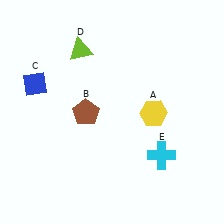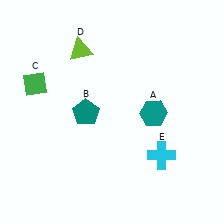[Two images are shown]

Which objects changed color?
A changed from yellow to teal. B changed from brown to teal. C changed from blue to green.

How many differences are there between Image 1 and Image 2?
There are 3 differences between the two images.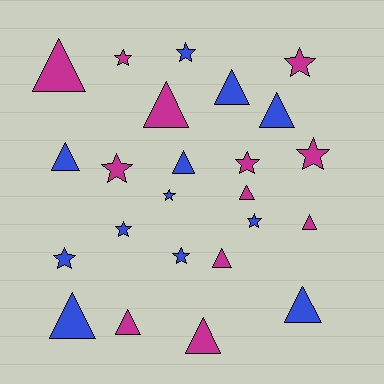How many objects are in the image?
There are 24 objects.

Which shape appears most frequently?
Triangle, with 13 objects.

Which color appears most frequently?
Magenta, with 12 objects.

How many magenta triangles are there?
There are 7 magenta triangles.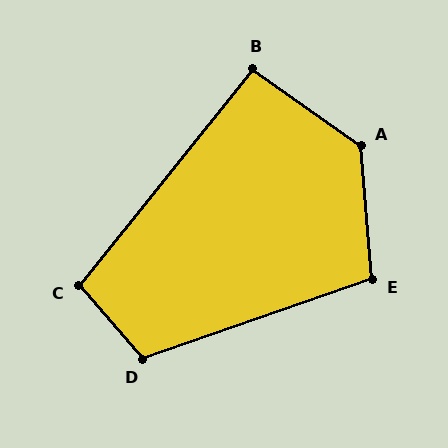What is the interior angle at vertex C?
Approximately 100 degrees (obtuse).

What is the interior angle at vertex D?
Approximately 112 degrees (obtuse).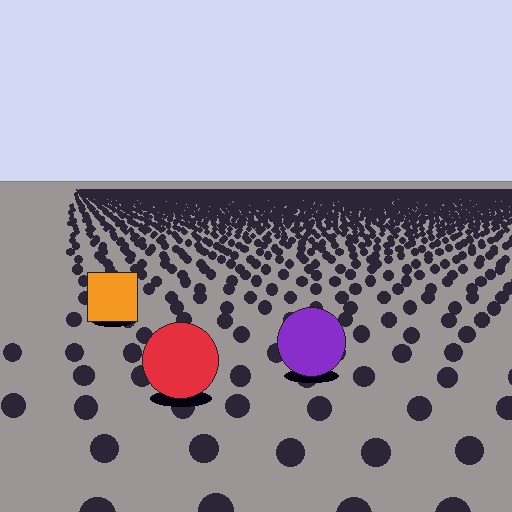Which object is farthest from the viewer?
The orange square is farthest from the viewer. It appears smaller and the ground texture around it is denser.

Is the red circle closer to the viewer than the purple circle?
Yes. The red circle is closer — you can tell from the texture gradient: the ground texture is coarser near it.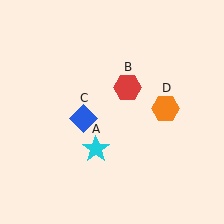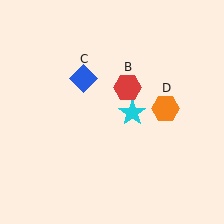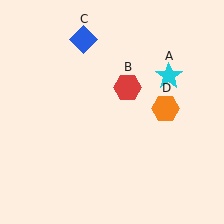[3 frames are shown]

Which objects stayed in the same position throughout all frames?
Red hexagon (object B) and orange hexagon (object D) remained stationary.